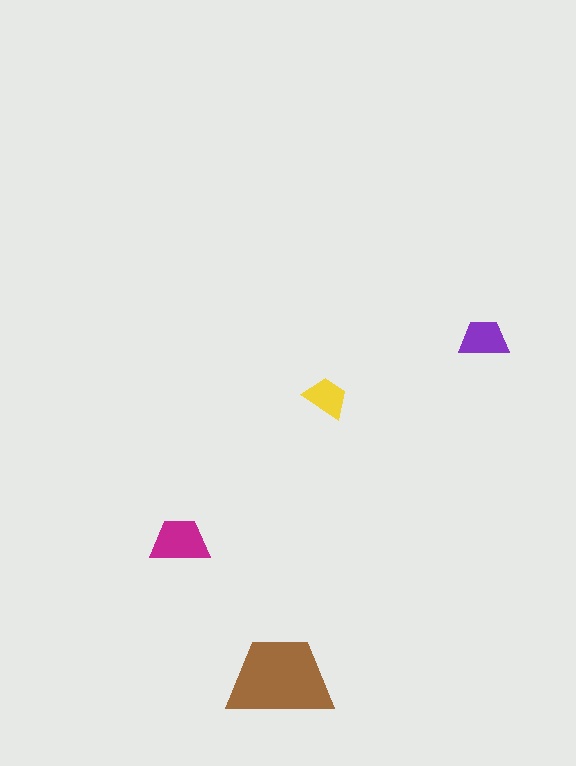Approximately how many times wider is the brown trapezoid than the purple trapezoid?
About 2 times wider.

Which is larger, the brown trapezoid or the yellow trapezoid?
The brown one.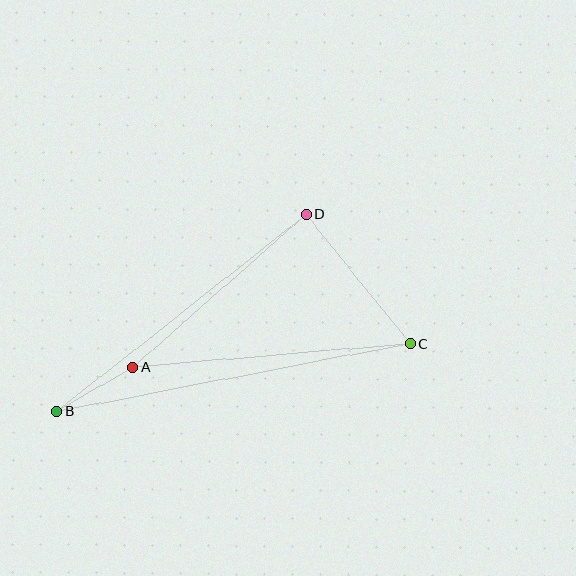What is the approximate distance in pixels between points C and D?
The distance between C and D is approximately 166 pixels.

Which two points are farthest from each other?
Points B and C are farthest from each other.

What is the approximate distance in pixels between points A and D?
The distance between A and D is approximately 230 pixels.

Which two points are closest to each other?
Points A and B are closest to each other.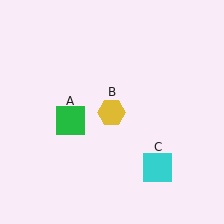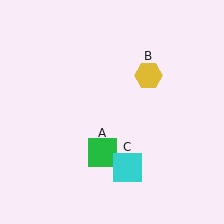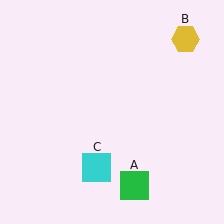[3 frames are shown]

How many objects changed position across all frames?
3 objects changed position: green square (object A), yellow hexagon (object B), cyan square (object C).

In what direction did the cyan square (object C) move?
The cyan square (object C) moved left.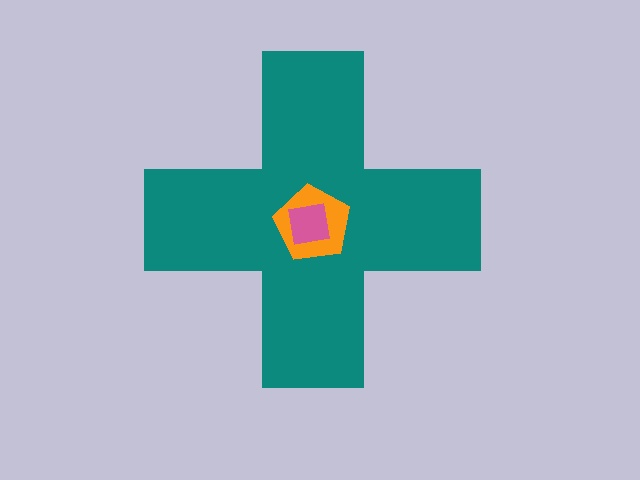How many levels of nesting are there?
3.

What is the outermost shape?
The teal cross.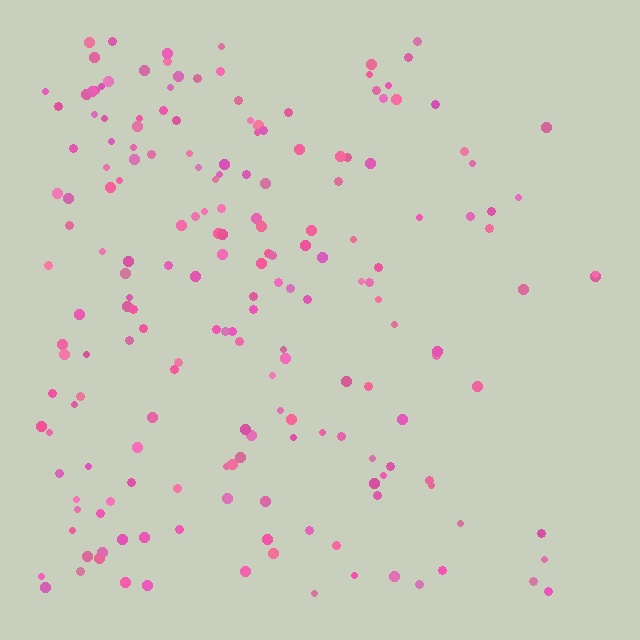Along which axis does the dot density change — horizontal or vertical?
Horizontal.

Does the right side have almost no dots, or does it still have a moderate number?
Still a moderate number, just noticeably fewer than the left.